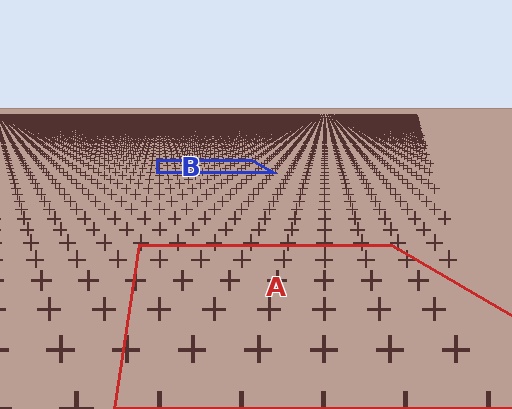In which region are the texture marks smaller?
The texture marks are smaller in region B, because it is farther away.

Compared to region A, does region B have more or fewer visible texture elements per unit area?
Region B has more texture elements per unit area — they are packed more densely because it is farther away.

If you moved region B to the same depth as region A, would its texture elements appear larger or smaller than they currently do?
They would appear larger. At a closer depth, the same texture elements are projected at a bigger on-screen size.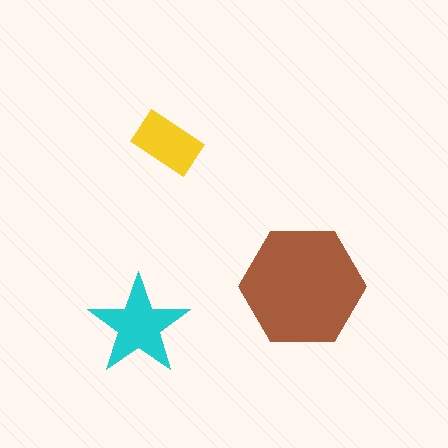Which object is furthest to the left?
The cyan star is leftmost.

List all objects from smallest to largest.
The yellow rectangle, the cyan star, the brown hexagon.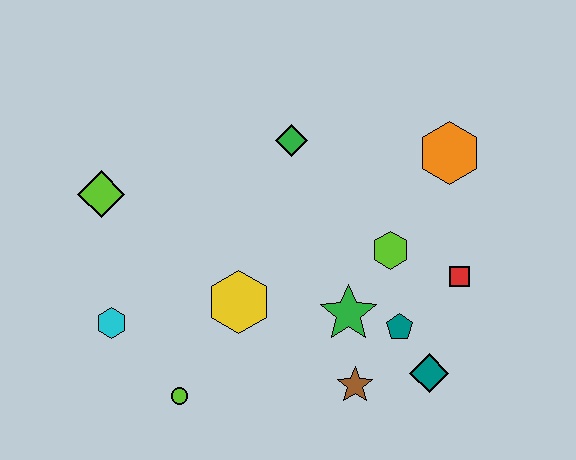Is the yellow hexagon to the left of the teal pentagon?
Yes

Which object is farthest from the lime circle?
The orange hexagon is farthest from the lime circle.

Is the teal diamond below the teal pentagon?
Yes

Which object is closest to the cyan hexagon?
The lime circle is closest to the cyan hexagon.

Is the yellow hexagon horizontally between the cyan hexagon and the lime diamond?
No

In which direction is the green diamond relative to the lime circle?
The green diamond is above the lime circle.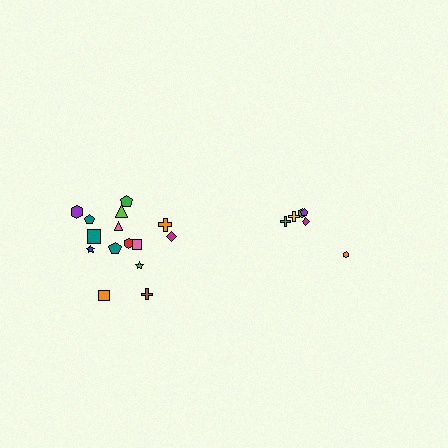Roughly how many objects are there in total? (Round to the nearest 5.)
Roughly 20 objects in total.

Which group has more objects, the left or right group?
The left group.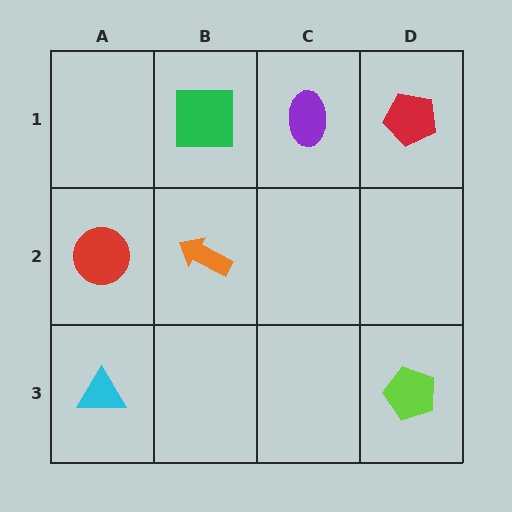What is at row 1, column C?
A purple ellipse.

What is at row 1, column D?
A red pentagon.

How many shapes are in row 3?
2 shapes.